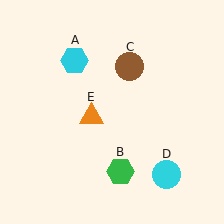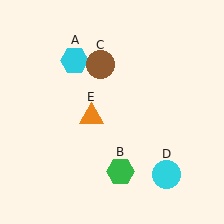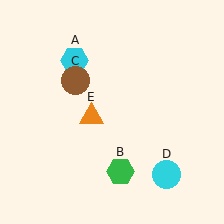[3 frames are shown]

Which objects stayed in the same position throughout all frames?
Cyan hexagon (object A) and green hexagon (object B) and cyan circle (object D) and orange triangle (object E) remained stationary.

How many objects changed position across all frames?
1 object changed position: brown circle (object C).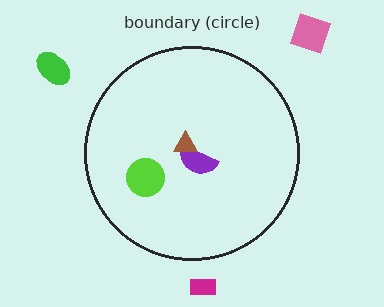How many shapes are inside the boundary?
3 inside, 3 outside.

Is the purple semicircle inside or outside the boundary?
Inside.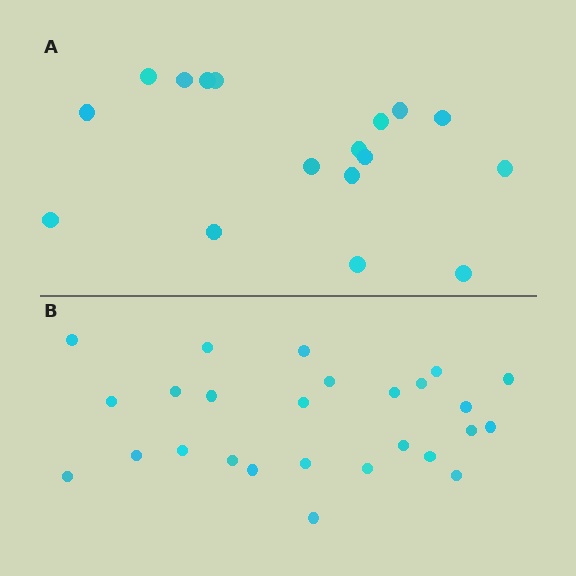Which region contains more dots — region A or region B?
Region B (the bottom region) has more dots.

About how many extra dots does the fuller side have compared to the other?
Region B has roughly 8 or so more dots than region A.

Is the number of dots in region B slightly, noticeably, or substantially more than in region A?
Region B has substantially more. The ratio is roughly 1.5 to 1.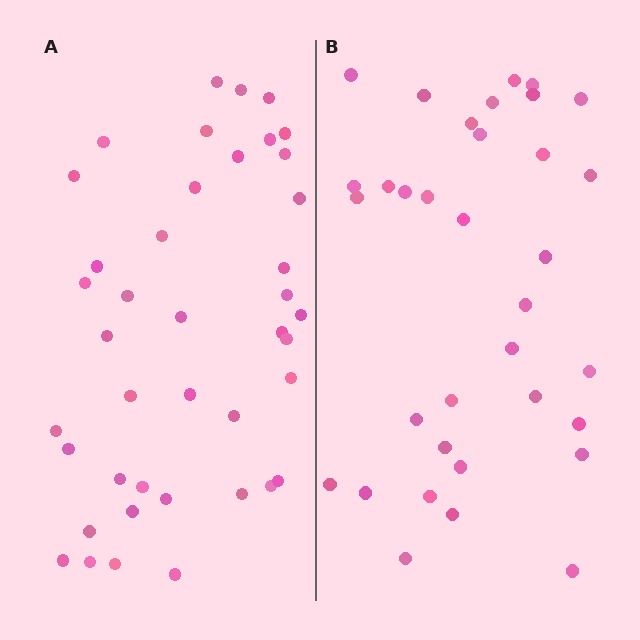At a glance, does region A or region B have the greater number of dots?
Region A (the left region) has more dots.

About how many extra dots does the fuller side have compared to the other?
Region A has roughly 8 or so more dots than region B.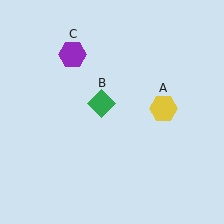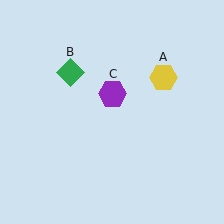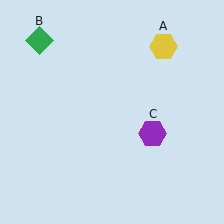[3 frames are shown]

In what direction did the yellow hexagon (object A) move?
The yellow hexagon (object A) moved up.